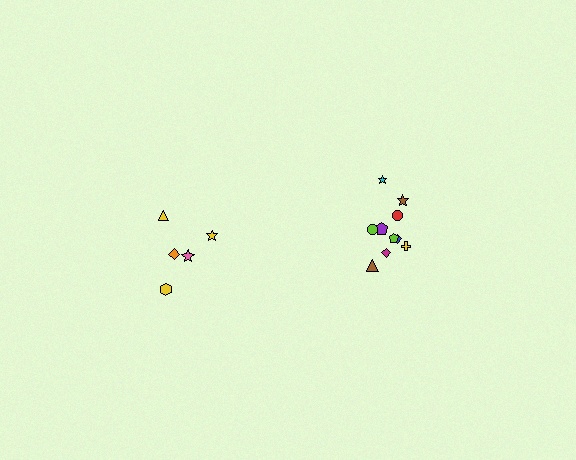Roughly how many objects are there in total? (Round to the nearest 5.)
Roughly 15 objects in total.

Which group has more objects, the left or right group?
The right group.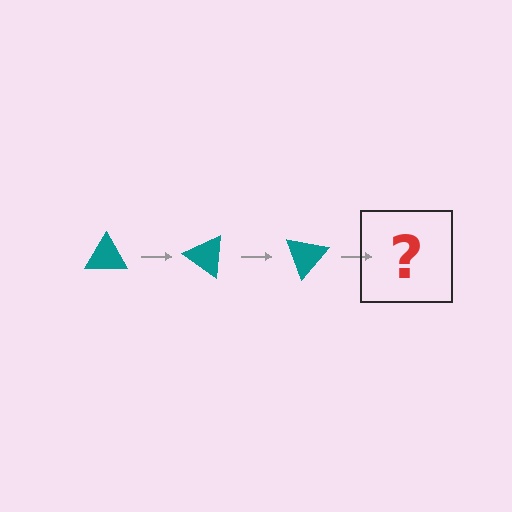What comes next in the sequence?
The next element should be a teal triangle rotated 105 degrees.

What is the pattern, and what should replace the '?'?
The pattern is that the triangle rotates 35 degrees each step. The '?' should be a teal triangle rotated 105 degrees.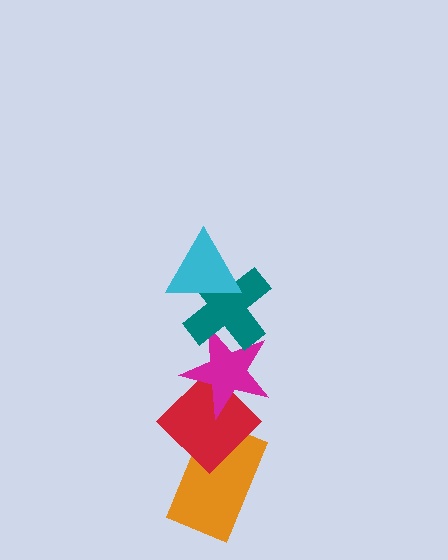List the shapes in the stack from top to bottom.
From top to bottom: the cyan triangle, the teal cross, the magenta star, the red diamond, the orange rectangle.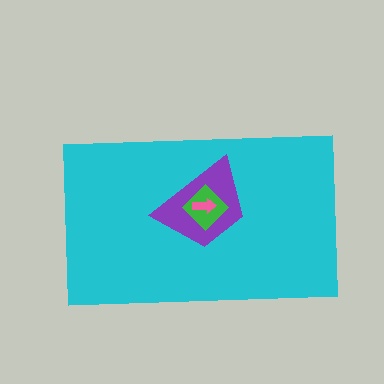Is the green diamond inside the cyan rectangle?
Yes.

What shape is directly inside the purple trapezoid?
The green diamond.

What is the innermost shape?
The pink arrow.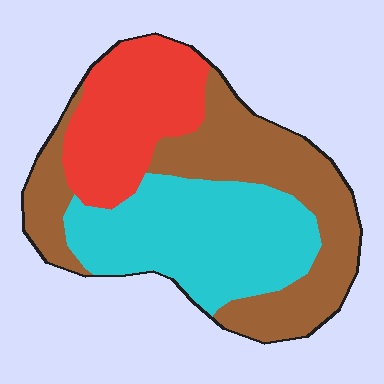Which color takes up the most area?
Brown, at roughly 40%.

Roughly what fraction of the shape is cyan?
Cyan takes up about one third (1/3) of the shape.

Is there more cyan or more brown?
Brown.